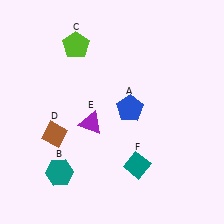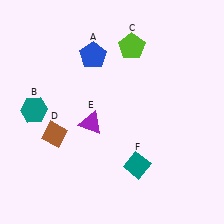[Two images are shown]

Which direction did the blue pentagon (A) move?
The blue pentagon (A) moved up.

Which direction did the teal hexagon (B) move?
The teal hexagon (B) moved up.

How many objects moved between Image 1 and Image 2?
3 objects moved between the two images.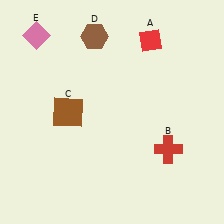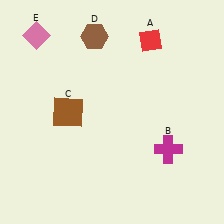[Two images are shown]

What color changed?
The cross (B) changed from red in Image 1 to magenta in Image 2.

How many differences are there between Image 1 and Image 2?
There is 1 difference between the two images.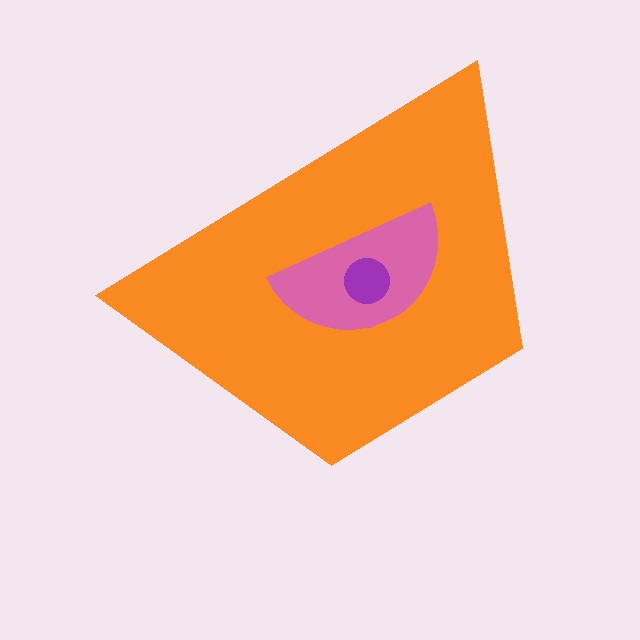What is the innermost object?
The purple circle.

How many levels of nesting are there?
3.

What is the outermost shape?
The orange trapezoid.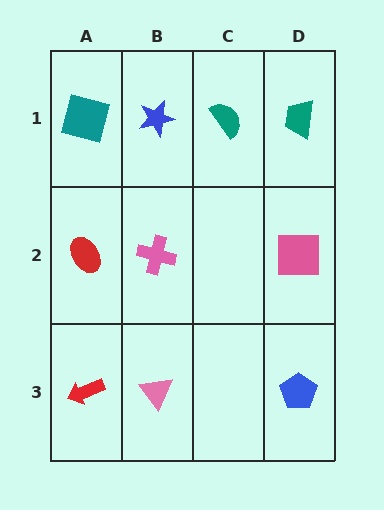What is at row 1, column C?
A teal semicircle.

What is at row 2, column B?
A pink cross.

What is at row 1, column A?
A teal square.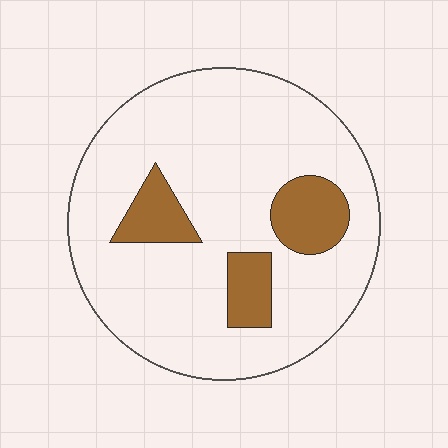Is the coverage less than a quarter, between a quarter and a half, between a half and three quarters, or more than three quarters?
Less than a quarter.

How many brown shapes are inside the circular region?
3.